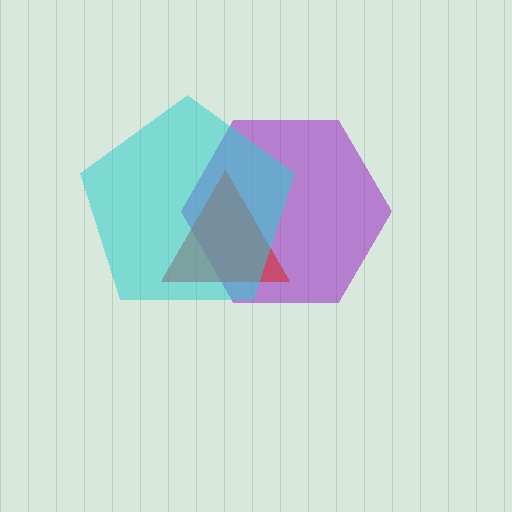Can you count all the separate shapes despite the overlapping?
Yes, there are 3 separate shapes.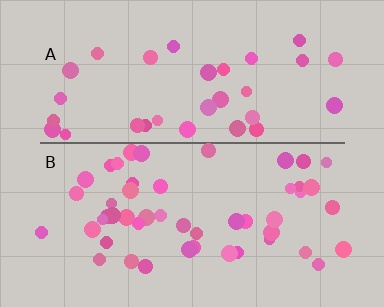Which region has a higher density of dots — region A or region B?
B (the bottom).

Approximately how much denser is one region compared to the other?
Approximately 1.5× — region B over region A.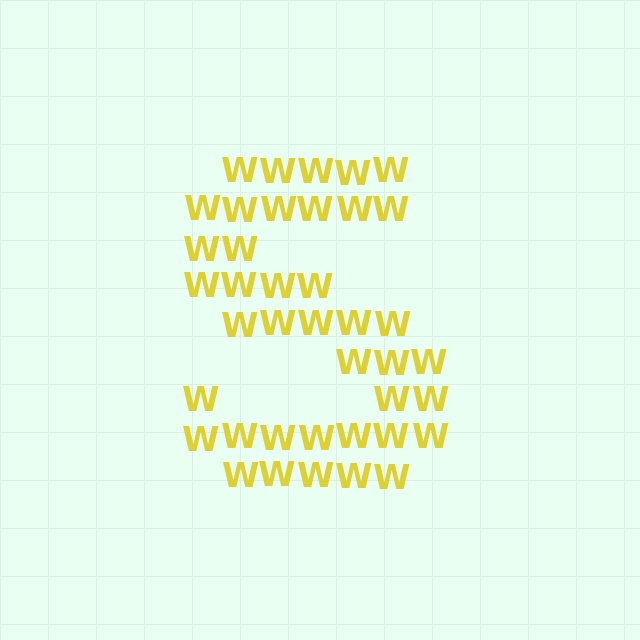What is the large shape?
The large shape is the letter S.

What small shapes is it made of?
It is made of small letter W's.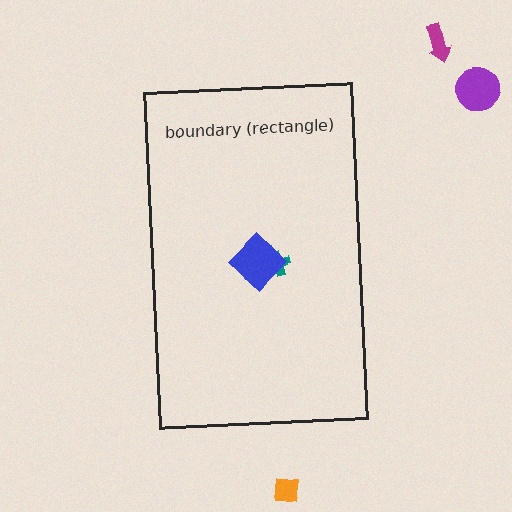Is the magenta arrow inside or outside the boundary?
Outside.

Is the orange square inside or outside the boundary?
Outside.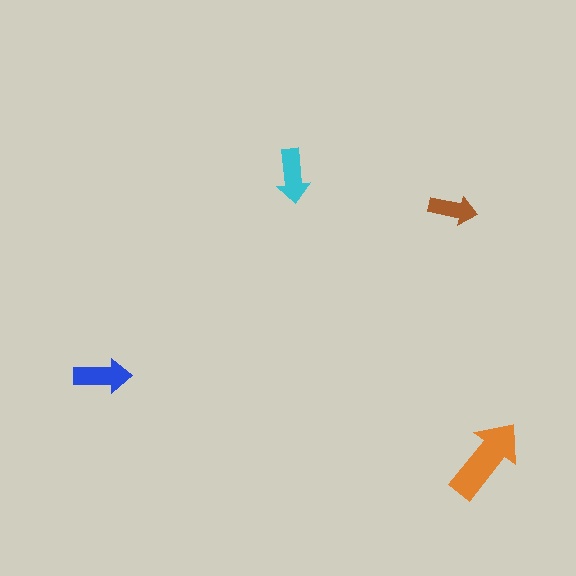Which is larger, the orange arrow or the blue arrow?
The orange one.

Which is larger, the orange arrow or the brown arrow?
The orange one.